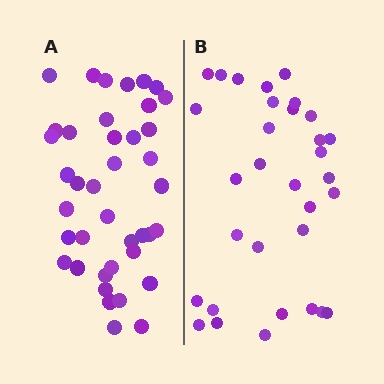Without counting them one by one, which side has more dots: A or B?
Region A (the left region) has more dots.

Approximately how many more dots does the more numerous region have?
Region A has roughly 8 or so more dots than region B.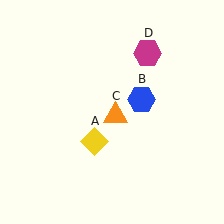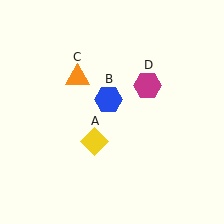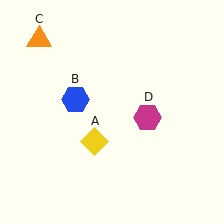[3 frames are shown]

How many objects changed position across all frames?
3 objects changed position: blue hexagon (object B), orange triangle (object C), magenta hexagon (object D).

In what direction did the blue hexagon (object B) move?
The blue hexagon (object B) moved left.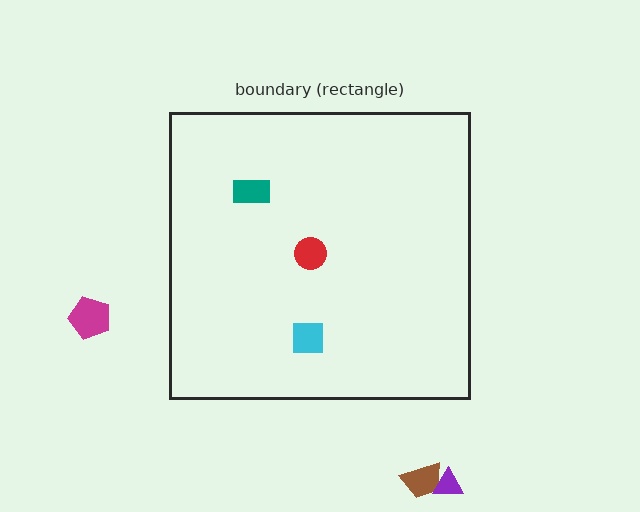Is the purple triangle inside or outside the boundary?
Outside.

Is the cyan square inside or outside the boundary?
Inside.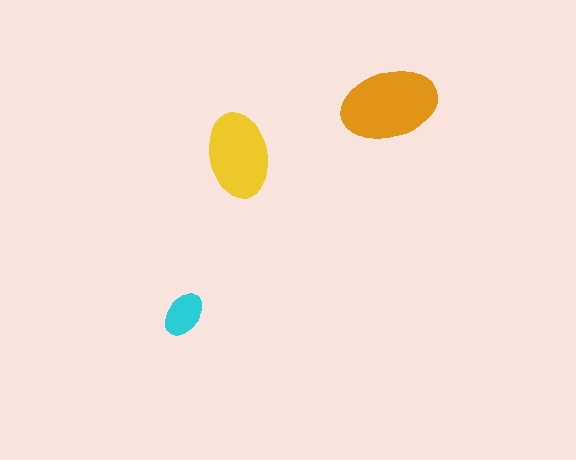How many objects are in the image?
There are 3 objects in the image.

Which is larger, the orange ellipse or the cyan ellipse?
The orange one.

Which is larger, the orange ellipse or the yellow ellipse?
The orange one.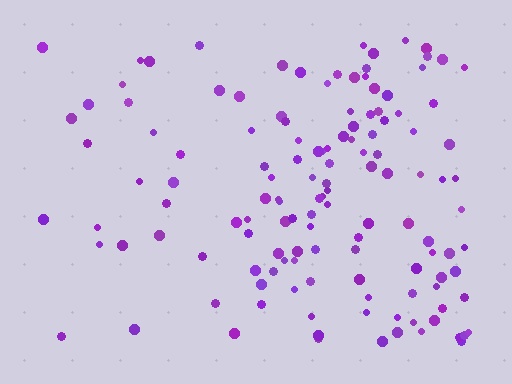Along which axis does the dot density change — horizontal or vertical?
Horizontal.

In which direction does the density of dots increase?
From left to right, with the right side densest.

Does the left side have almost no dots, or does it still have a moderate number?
Still a moderate number, just noticeably fewer than the right.